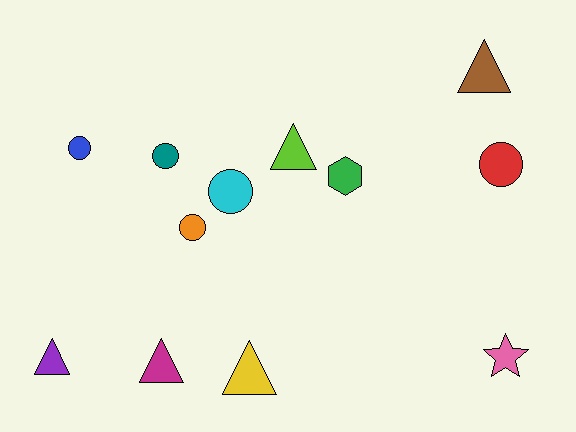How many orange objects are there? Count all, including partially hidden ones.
There is 1 orange object.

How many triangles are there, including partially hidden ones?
There are 5 triangles.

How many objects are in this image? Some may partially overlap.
There are 12 objects.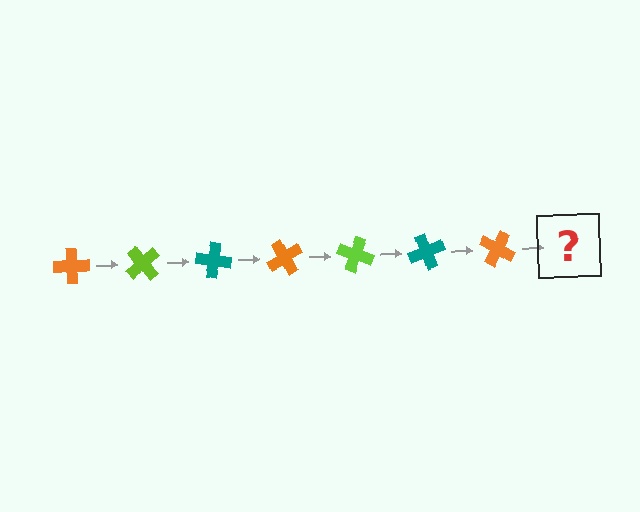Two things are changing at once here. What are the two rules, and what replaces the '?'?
The two rules are that it rotates 50 degrees each step and the color cycles through orange, lime, and teal. The '?' should be a lime cross, rotated 350 degrees from the start.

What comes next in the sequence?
The next element should be a lime cross, rotated 350 degrees from the start.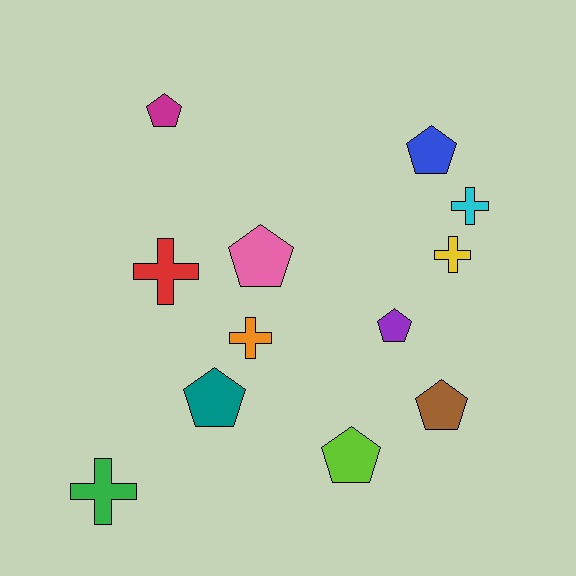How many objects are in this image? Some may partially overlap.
There are 12 objects.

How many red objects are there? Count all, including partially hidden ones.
There is 1 red object.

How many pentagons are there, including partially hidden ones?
There are 7 pentagons.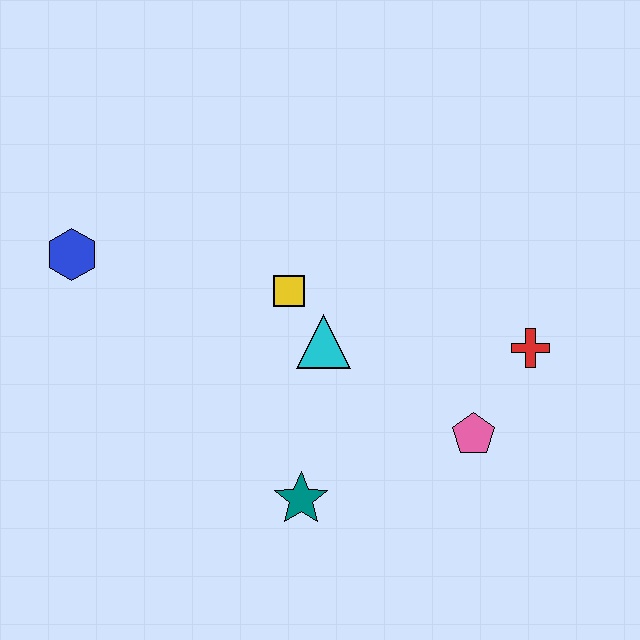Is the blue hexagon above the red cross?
Yes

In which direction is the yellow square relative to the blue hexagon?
The yellow square is to the right of the blue hexagon.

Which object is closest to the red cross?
The pink pentagon is closest to the red cross.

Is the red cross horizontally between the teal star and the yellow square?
No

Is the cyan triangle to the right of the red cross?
No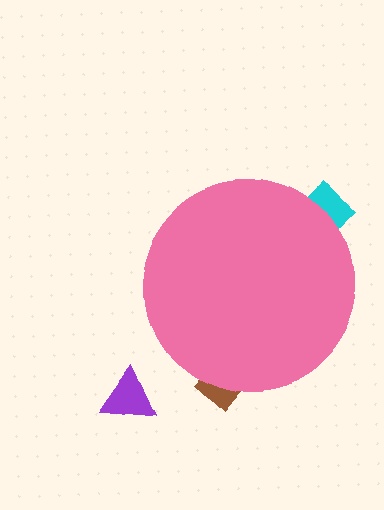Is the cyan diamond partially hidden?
Yes, the cyan diamond is partially hidden behind the pink circle.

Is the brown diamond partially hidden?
Yes, the brown diamond is partially hidden behind the pink circle.